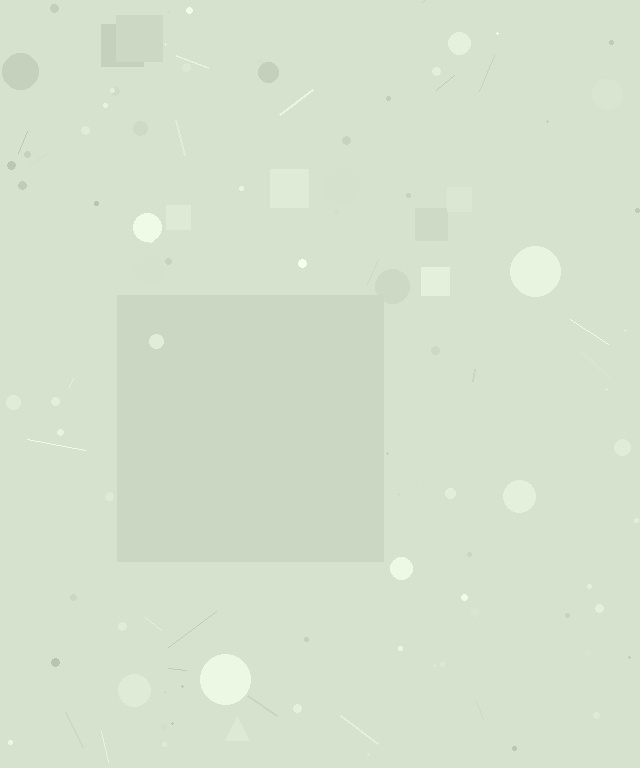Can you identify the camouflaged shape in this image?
The camouflaged shape is a square.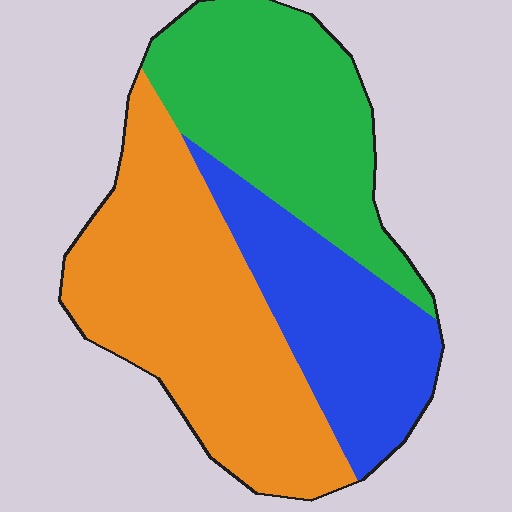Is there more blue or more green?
Green.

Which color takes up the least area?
Blue, at roughly 25%.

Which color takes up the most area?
Orange, at roughly 45%.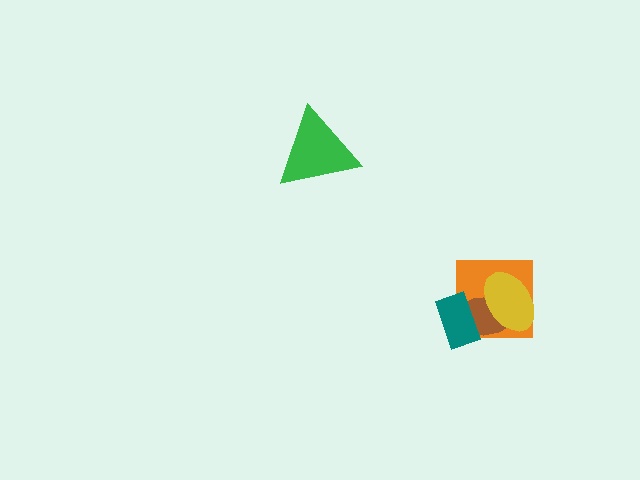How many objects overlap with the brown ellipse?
3 objects overlap with the brown ellipse.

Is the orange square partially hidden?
Yes, it is partially covered by another shape.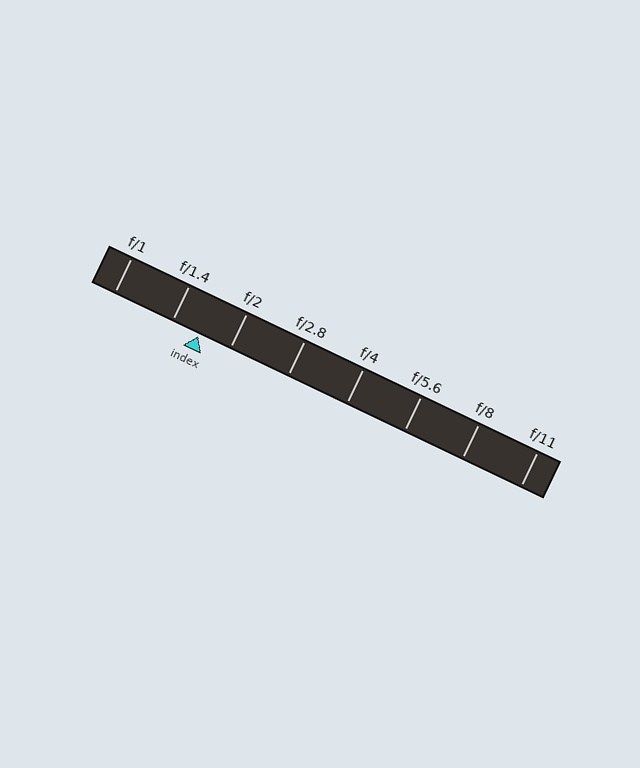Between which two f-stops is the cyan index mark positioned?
The index mark is between f/1.4 and f/2.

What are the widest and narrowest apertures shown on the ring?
The widest aperture shown is f/1 and the narrowest is f/11.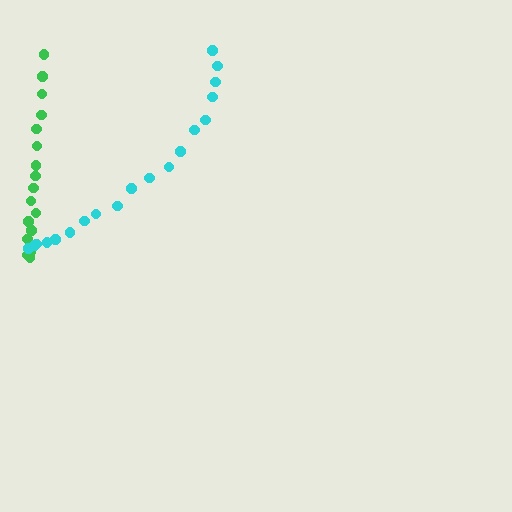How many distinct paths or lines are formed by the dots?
There are 2 distinct paths.